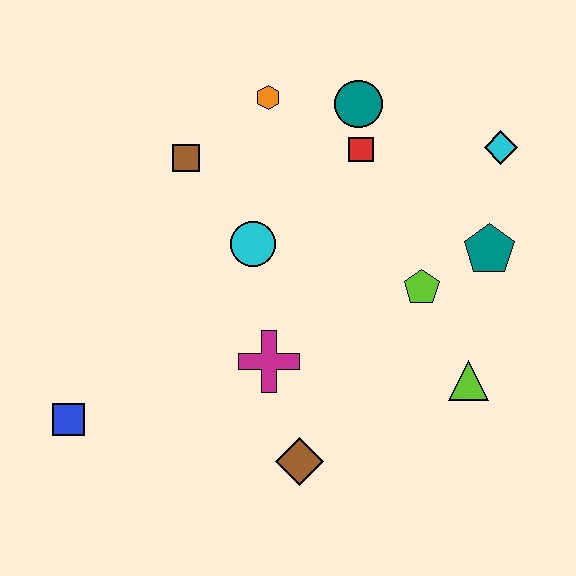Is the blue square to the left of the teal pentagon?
Yes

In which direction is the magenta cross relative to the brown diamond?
The magenta cross is above the brown diamond.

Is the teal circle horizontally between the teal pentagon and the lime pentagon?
No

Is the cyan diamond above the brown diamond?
Yes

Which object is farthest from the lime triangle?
The blue square is farthest from the lime triangle.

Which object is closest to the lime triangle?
The lime pentagon is closest to the lime triangle.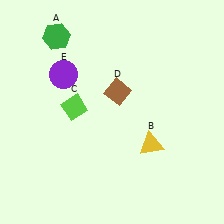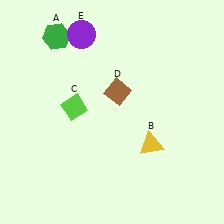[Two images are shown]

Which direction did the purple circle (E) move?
The purple circle (E) moved up.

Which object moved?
The purple circle (E) moved up.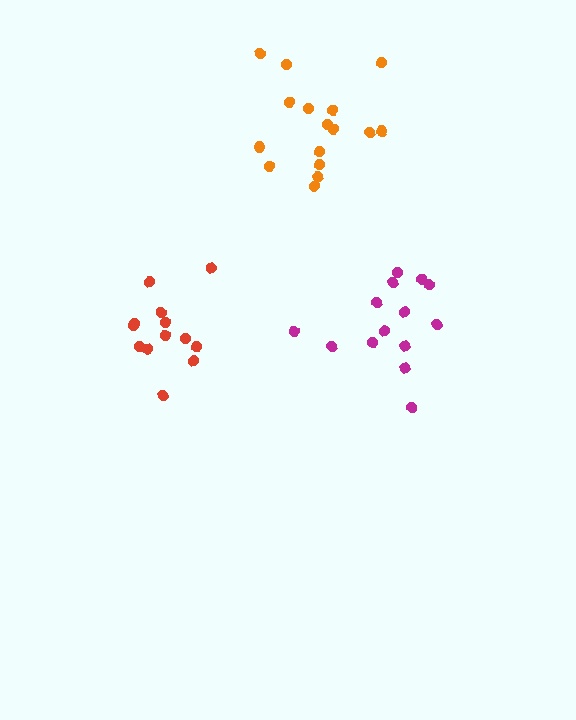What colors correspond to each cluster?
The clusters are colored: red, orange, magenta.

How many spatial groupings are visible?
There are 3 spatial groupings.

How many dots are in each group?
Group 1: 13 dots, Group 2: 16 dots, Group 3: 14 dots (43 total).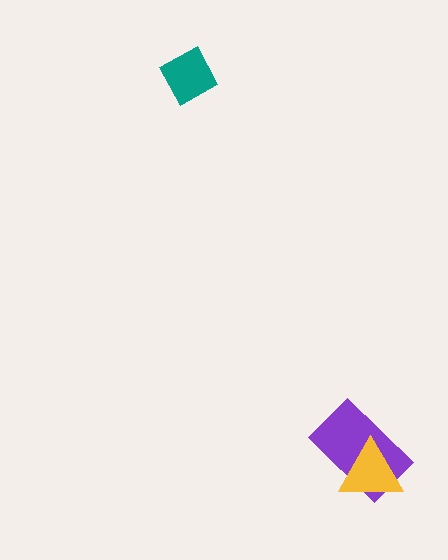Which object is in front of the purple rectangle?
The yellow triangle is in front of the purple rectangle.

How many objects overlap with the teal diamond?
0 objects overlap with the teal diamond.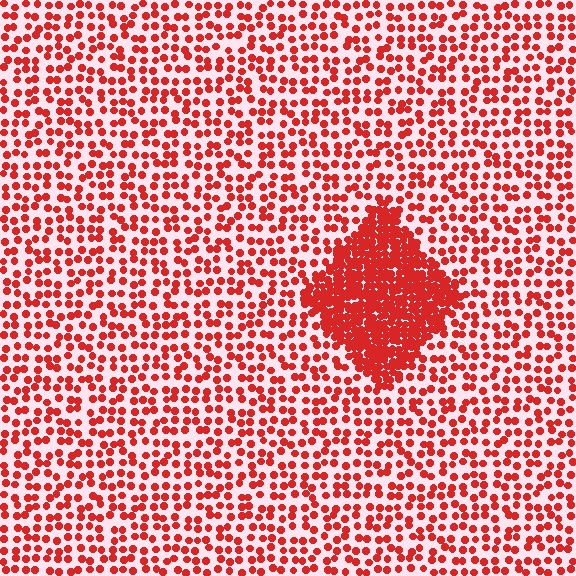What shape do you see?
I see a diamond.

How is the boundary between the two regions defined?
The boundary is defined by a change in element density (approximately 2.9x ratio). All elements are the same color, size, and shape.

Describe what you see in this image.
The image contains small red elements arranged at two different densities. A diamond-shaped region is visible where the elements are more densely packed than the surrounding area.